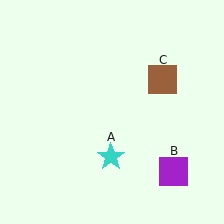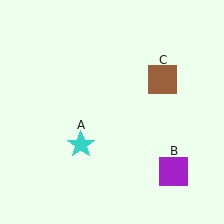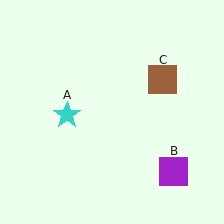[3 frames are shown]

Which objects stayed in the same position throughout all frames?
Purple square (object B) and brown square (object C) remained stationary.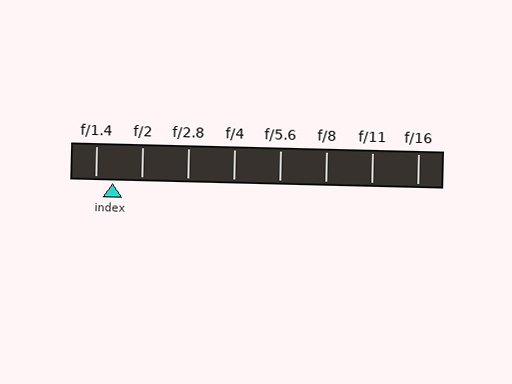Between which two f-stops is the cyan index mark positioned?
The index mark is between f/1.4 and f/2.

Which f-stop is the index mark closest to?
The index mark is closest to f/1.4.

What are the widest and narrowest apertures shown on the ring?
The widest aperture shown is f/1.4 and the narrowest is f/16.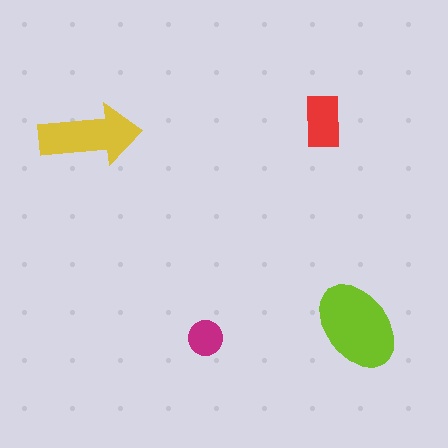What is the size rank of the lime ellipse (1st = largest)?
1st.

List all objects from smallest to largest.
The magenta circle, the red rectangle, the yellow arrow, the lime ellipse.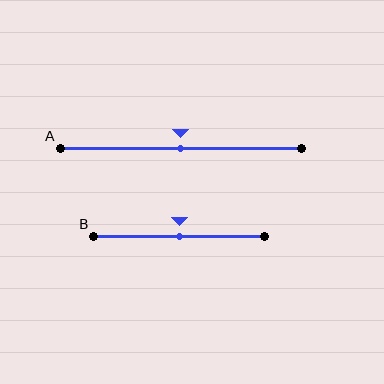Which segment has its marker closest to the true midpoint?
Segment A has its marker closest to the true midpoint.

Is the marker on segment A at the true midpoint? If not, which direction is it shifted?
Yes, the marker on segment A is at the true midpoint.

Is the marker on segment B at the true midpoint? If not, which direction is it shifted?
Yes, the marker on segment B is at the true midpoint.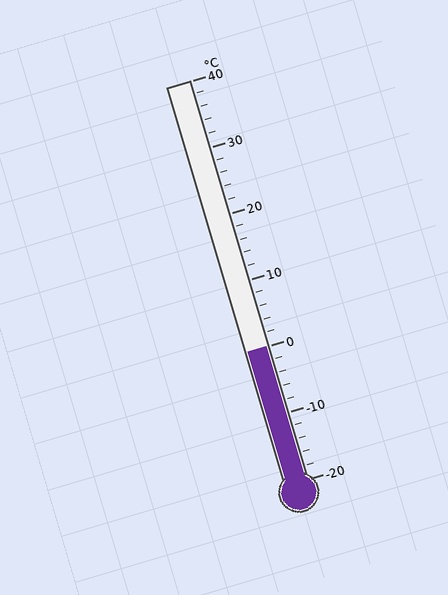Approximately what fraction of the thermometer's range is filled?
The thermometer is filled to approximately 35% of its range.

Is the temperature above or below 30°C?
The temperature is below 30°C.